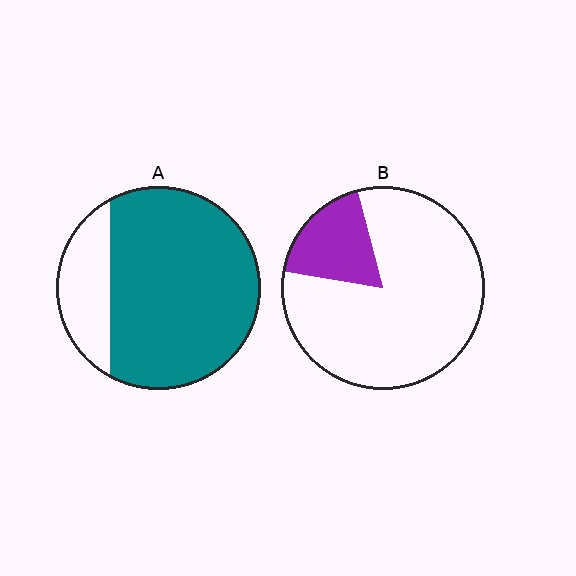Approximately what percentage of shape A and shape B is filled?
A is approximately 80% and B is approximately 20%.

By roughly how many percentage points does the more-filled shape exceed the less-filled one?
By roughly 60 percentage points (A over B).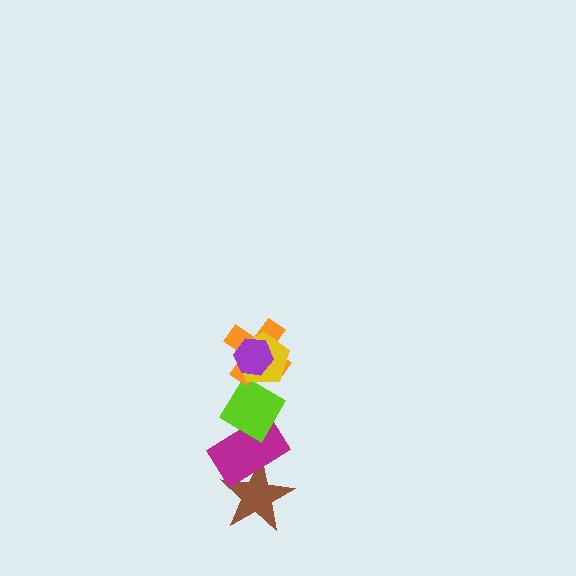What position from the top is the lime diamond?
The lime diamond is 4th from the top.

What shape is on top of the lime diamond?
The orange cross is on top of the lime diamond.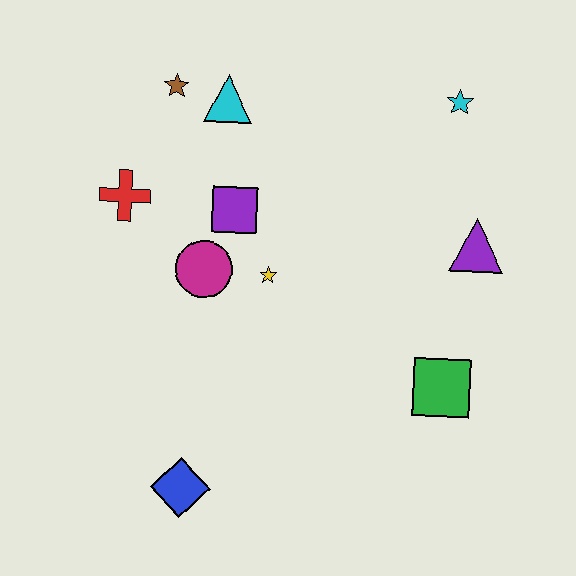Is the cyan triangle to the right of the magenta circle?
Yes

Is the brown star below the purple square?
No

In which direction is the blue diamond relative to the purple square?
The blue diamond is below the purple square.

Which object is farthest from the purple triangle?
The blue diamond is farthest from the purple triangle.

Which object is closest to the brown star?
The cyan triangle is closest to the brown star.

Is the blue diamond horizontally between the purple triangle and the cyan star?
No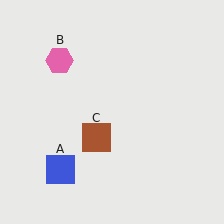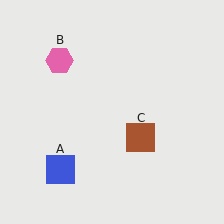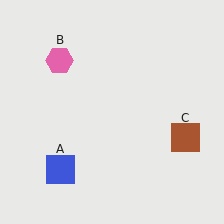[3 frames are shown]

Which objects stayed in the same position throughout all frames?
Blue square (object A) and pink hexagon (object B) remained stationary.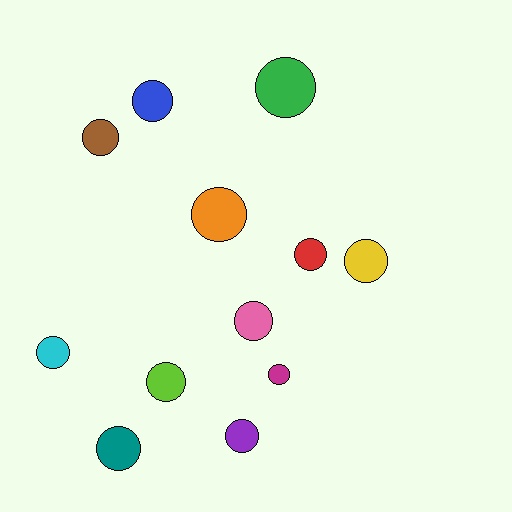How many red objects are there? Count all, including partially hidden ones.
There is 1 red object.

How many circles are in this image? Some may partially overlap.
There are 12 circles.